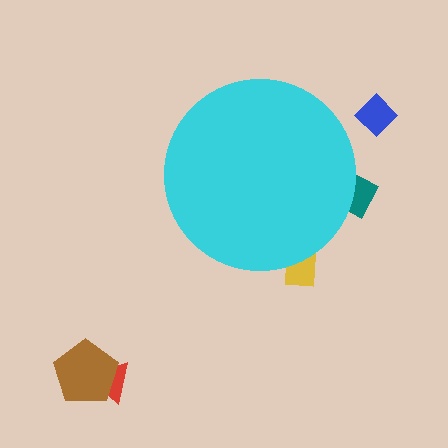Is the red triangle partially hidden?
No, the red triangle is fully visible.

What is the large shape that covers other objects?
A cyan circle.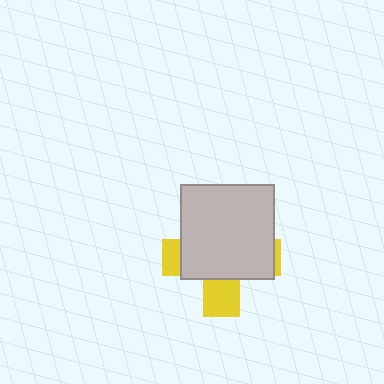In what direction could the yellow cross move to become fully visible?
The yellow cross could move down. That would shift it out from behind the light gray square entirely.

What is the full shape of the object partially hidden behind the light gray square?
The partially hidden object is a yellow cross.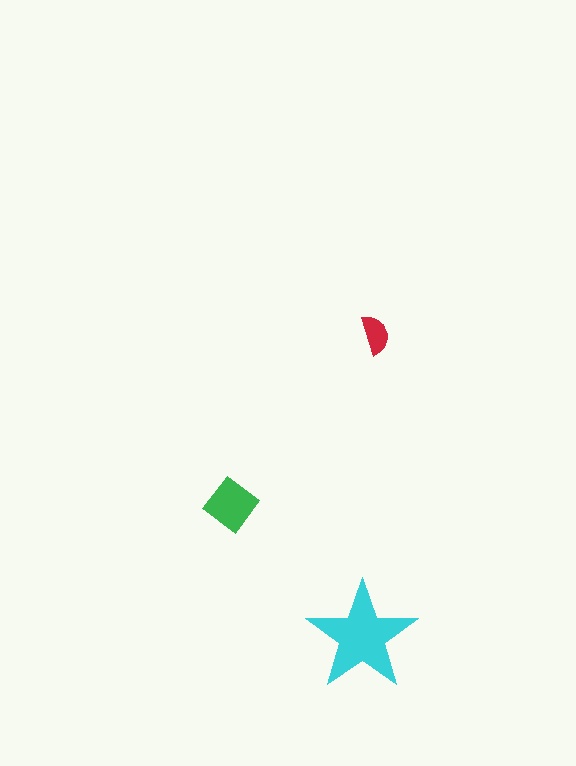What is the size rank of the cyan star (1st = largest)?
1st.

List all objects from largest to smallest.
The cyan star, the green diamond, the red semicircle.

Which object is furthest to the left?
The green diamond is leftmost.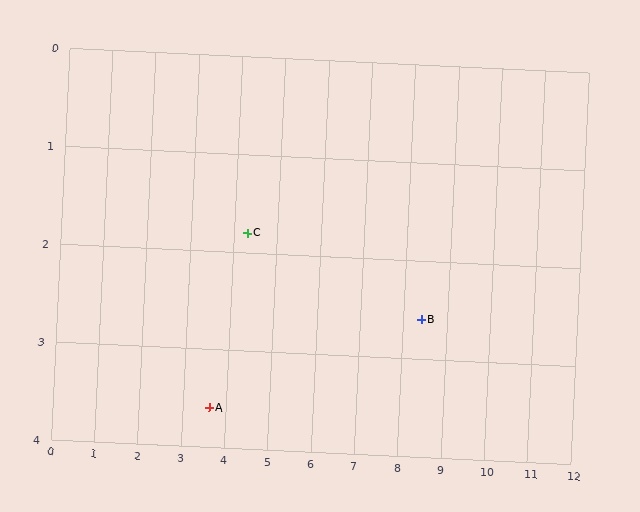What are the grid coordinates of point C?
Point C is at approximately (4.3, 1.8).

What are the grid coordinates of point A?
Point A is at approximately (3.6, 3.6).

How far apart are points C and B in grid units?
Points C and B are about 4.2 grid units apart.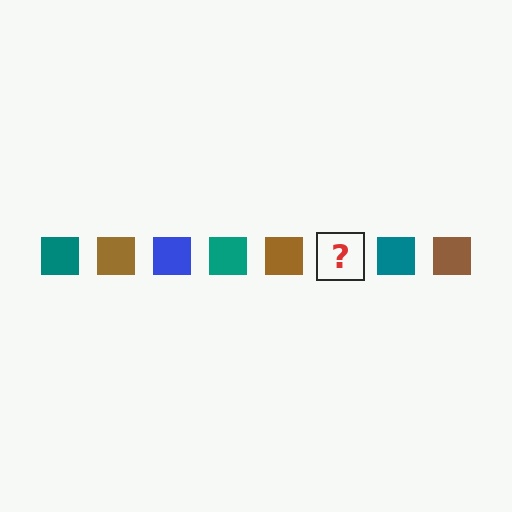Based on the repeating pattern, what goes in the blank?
The blank should be a blue square.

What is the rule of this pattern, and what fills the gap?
The rule is that the pattern cycles through teal, brown, blue squares. The gap should be filled with a blue square.